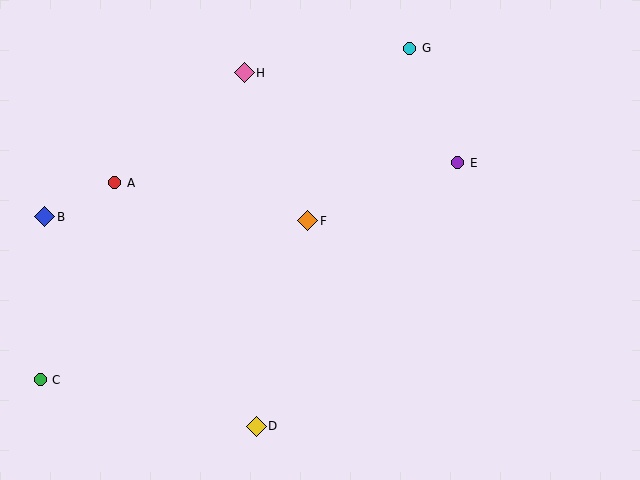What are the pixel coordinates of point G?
Point G is at (410, 48).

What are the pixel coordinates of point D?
Point D is at (256, 426).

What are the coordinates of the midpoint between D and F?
The midpoint between D and F is at (282, 324).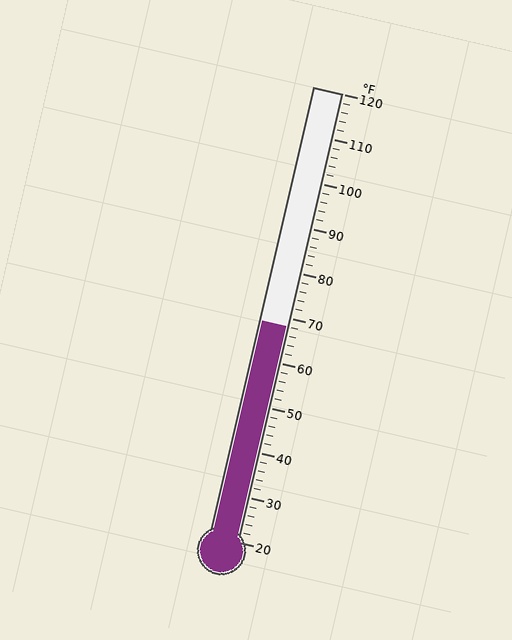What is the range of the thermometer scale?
The thermometer scale ranges from 20°F to 120°F.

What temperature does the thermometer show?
The thermometer shows approximately 68°F.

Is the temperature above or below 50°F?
The temperature is above 50°F.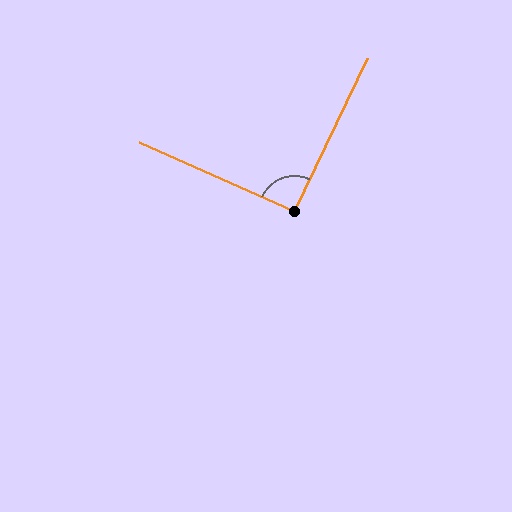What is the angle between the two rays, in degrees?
Approximately 92 degrees.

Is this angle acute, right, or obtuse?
It is approximately a right angle.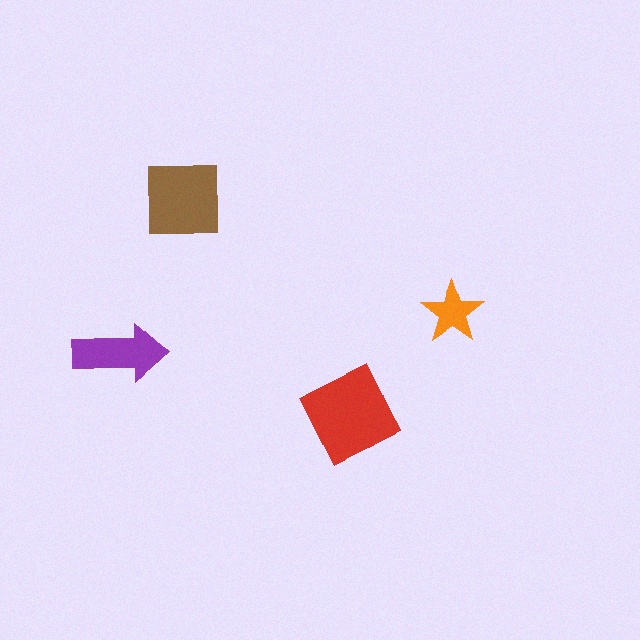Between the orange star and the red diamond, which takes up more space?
The red diamond.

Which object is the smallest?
The orange star.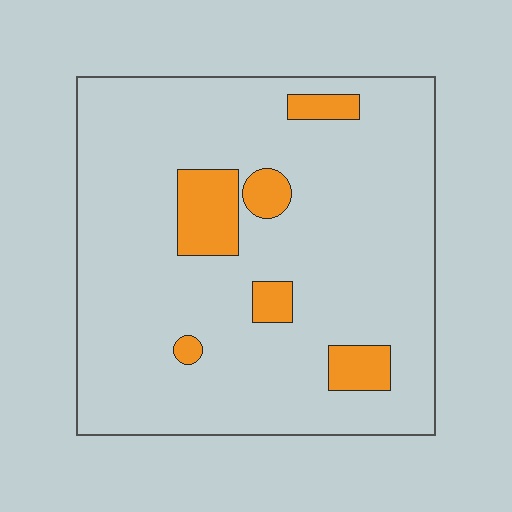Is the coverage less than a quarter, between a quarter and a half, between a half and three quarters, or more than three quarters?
Less than a quarter.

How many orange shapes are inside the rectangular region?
6.